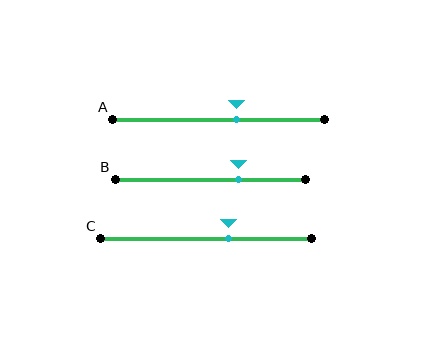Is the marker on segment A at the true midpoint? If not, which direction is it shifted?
No, the marker on segment A is shifted to the right by about 9% of the segment length.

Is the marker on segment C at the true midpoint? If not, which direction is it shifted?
No, the marker on segment C is shifted to the right by about 11% of the segment length.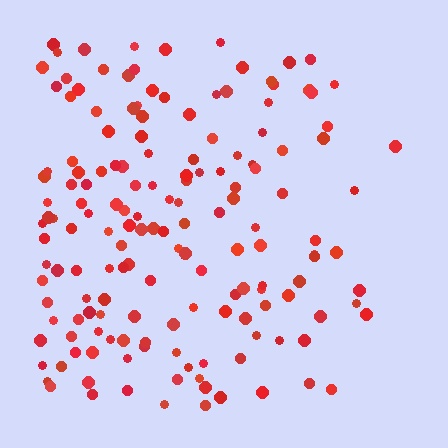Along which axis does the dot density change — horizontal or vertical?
Horizontal.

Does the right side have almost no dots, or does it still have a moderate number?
Still a moderate number, just noticeably fewer than the left.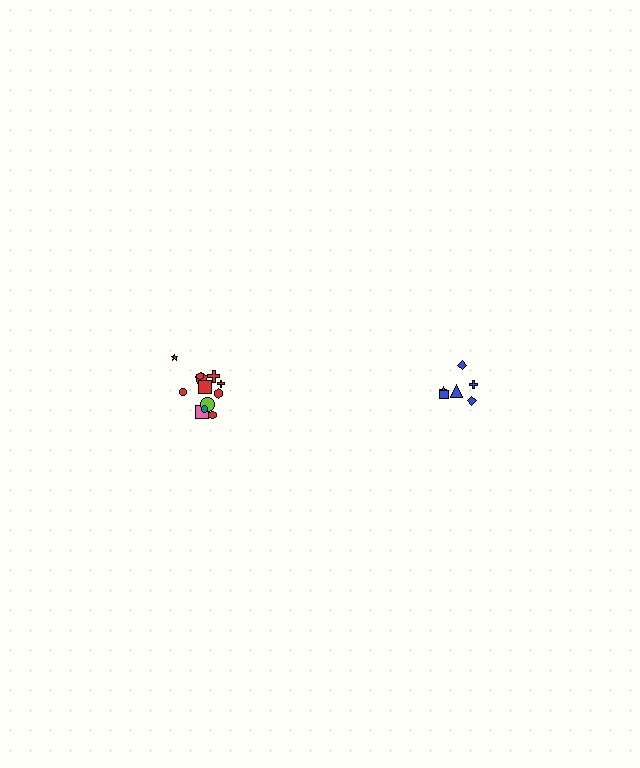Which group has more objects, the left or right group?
The left group.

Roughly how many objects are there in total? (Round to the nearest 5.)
Roughly 20 objects in total.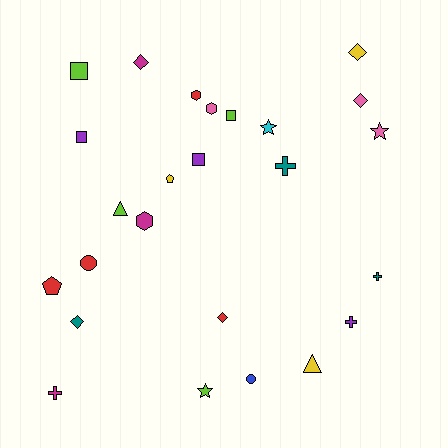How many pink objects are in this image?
There are 3 pink objects.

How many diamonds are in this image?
There are 5 diamonds.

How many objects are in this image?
There are 25 objects.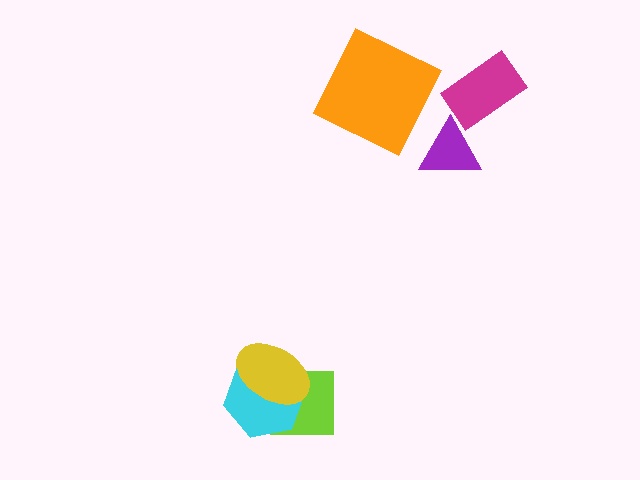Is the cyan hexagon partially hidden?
Yes, it is partially covered by another shape.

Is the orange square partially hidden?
No, no other shape covers it.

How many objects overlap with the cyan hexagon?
2 objects overlap with the cyan hexagon.